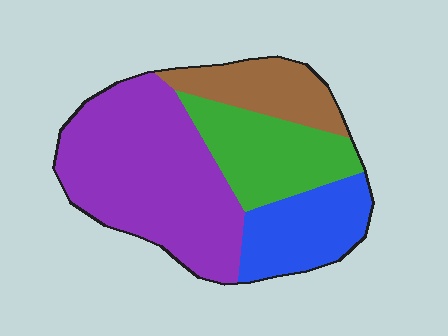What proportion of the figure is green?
Green takes up about one fifth (1/5) of the figure.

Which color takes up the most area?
Purple, at roughly 45%.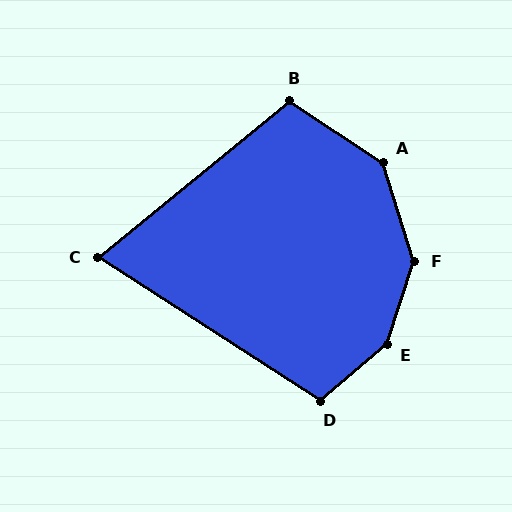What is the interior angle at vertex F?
Approximately 145 degrees (obtuse).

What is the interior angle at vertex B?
Approximately 108 degrees (obtuse).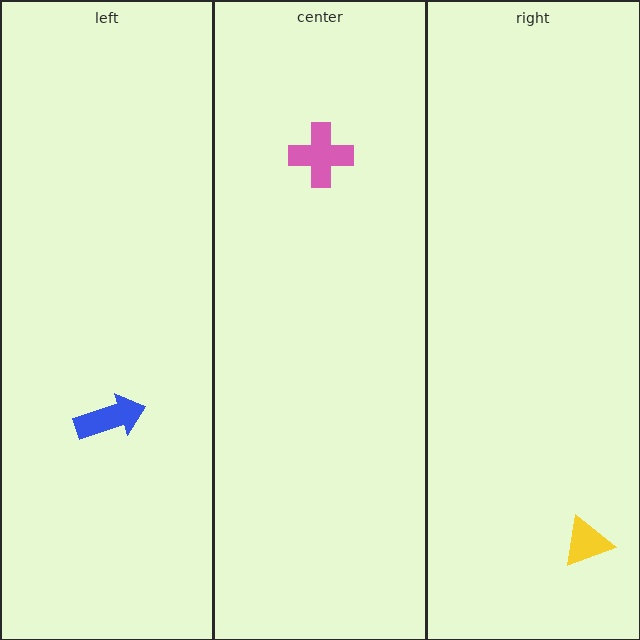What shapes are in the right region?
The yellow triangle.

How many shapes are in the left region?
1.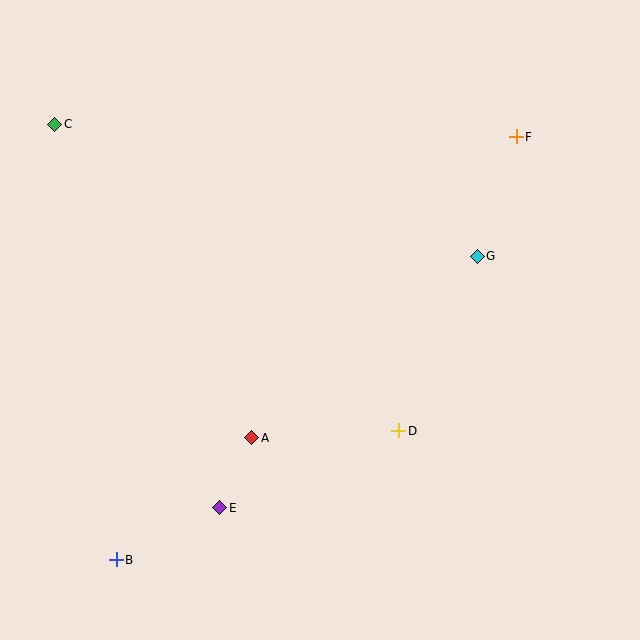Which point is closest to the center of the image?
Point D at (399, 431) is closest to the center.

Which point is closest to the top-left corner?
Point C is closest to the top-left corner.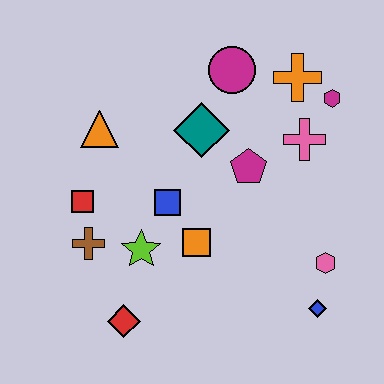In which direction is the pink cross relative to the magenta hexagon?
The pink cross is below the magenta hexagon.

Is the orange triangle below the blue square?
No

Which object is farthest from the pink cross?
The red diamond is farthest from the pink cross.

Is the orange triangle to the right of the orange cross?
No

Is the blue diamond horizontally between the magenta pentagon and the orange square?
No